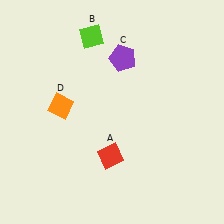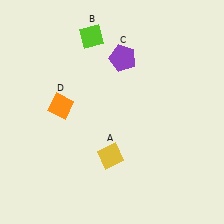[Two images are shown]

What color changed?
The diamond (A) changed from red in Image 1 to yellow in Image 2.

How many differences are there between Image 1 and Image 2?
There is 1 difference between the two images.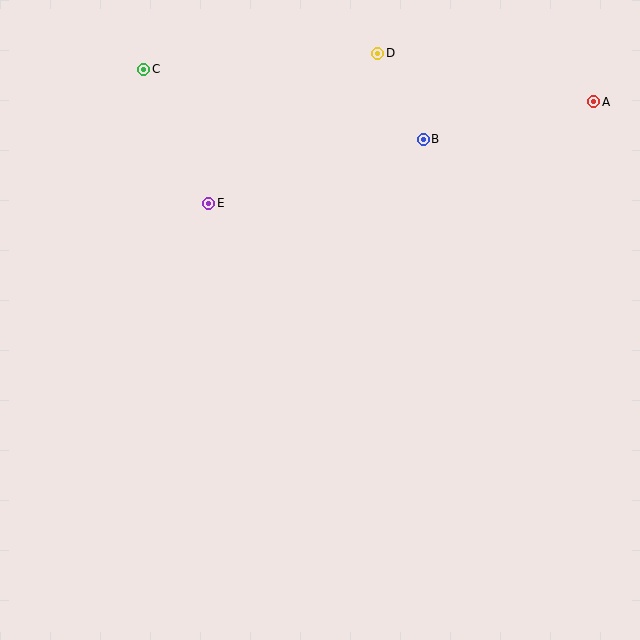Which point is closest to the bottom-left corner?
Point E is closest to the bottom-left corner.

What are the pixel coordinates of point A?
Point A is at (594, 102).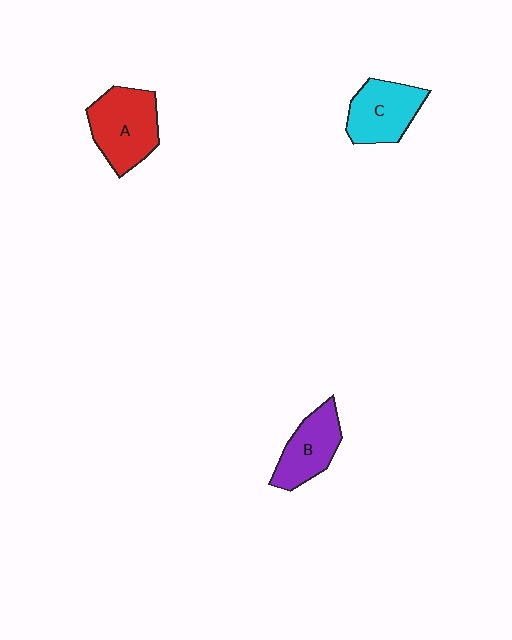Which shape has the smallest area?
Shape B (purple).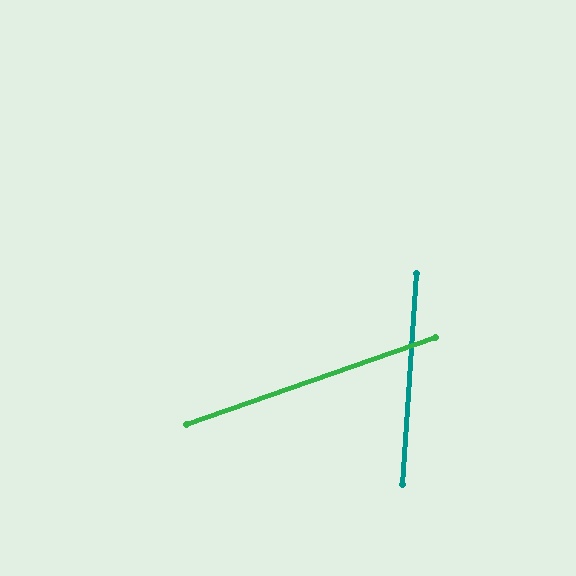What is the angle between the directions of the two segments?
Approximately 67 degrees.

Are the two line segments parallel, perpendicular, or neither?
Neither parallel nor perpendicular — they differ by about 67°.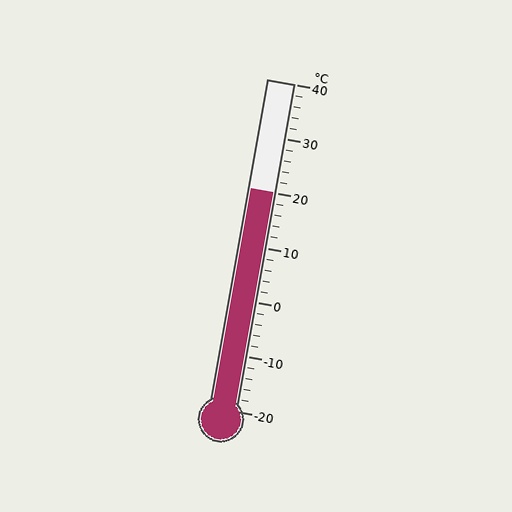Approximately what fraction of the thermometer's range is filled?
The thermometer is filled to approximately 65% of its range.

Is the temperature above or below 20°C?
The temperature is at 20°C.